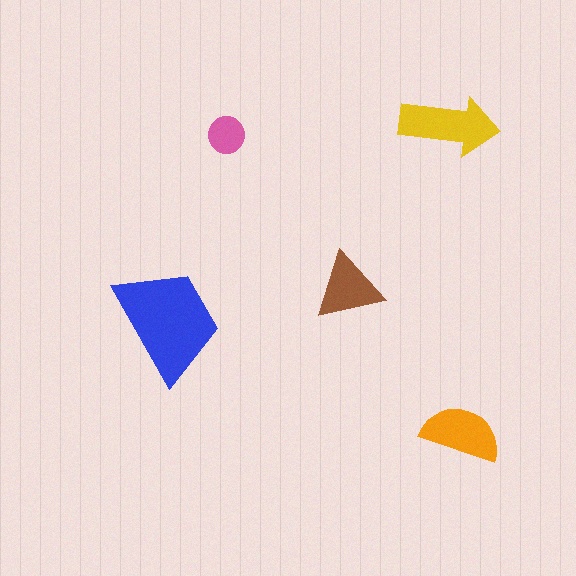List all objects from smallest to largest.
The pink circle, the brown triangle, the orange semicircle, the yellow arrow, the blue trapezoid.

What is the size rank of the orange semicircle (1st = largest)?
3rd.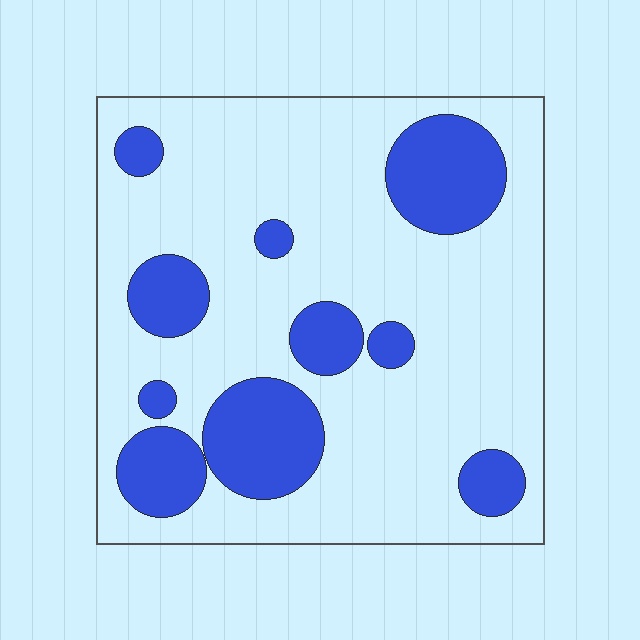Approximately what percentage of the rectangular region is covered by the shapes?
Approximately 25%.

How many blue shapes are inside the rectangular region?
10.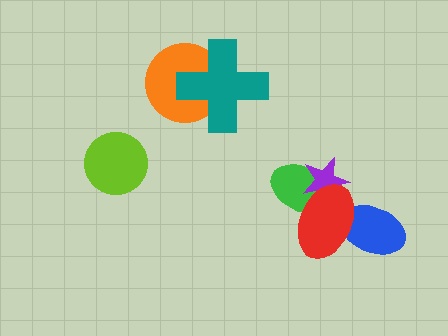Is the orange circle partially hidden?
Yes, it is partially covered by another shape.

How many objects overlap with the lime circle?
0 objects overlap with the lime circle.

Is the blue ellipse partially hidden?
Yes, it is partially covered by another shape.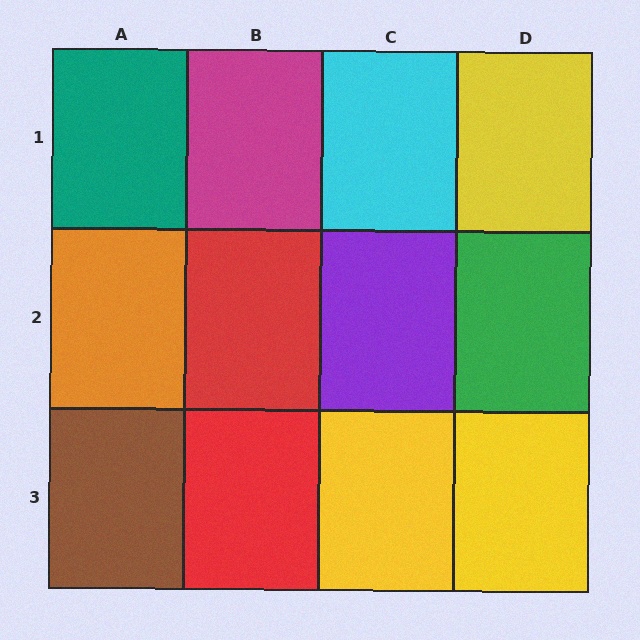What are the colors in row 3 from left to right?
Brown, red, yellow, yellow.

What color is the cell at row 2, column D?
Green.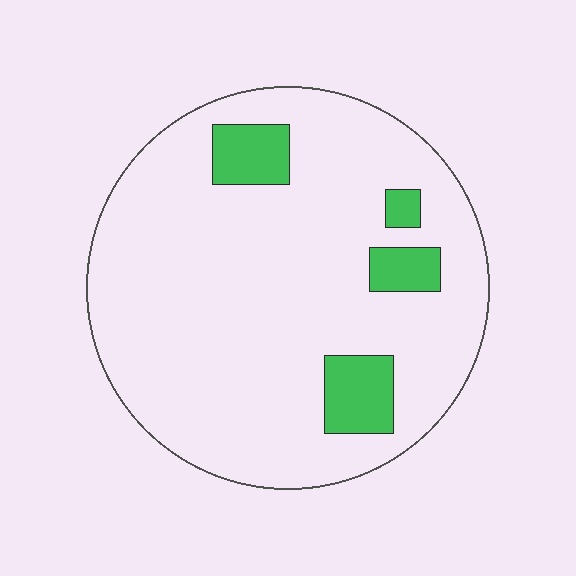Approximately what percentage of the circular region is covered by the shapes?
Approximately 10%.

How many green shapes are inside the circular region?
4.